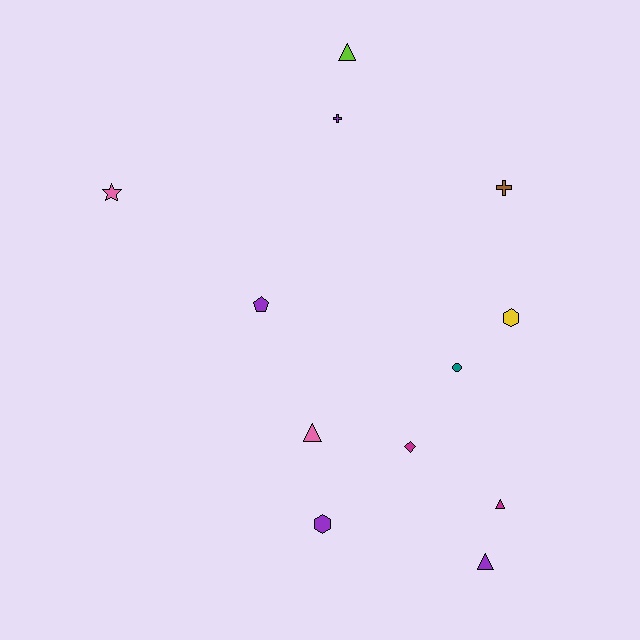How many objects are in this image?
There are 12 objects.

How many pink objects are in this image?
There are 2 pink objects.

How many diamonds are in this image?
There is 1 diamond.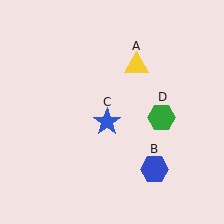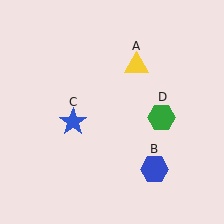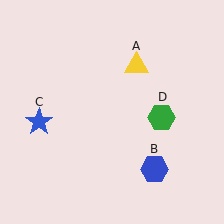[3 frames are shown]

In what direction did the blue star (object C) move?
The blue star (object C) moved left.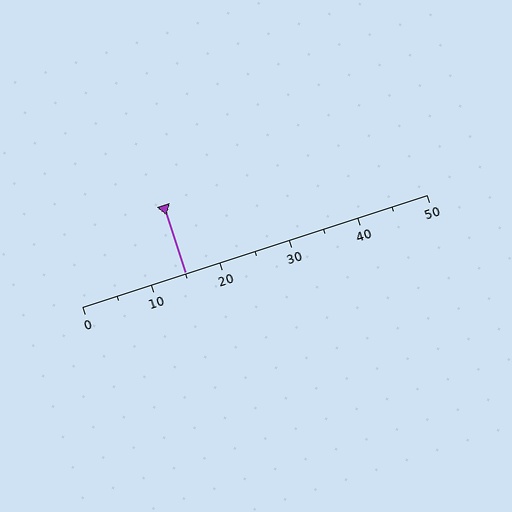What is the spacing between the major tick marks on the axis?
The major ticks are spaced 10 apart.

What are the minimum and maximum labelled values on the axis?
The axis runs from 0 to 50.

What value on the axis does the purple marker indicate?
The marker indicates approximately 15.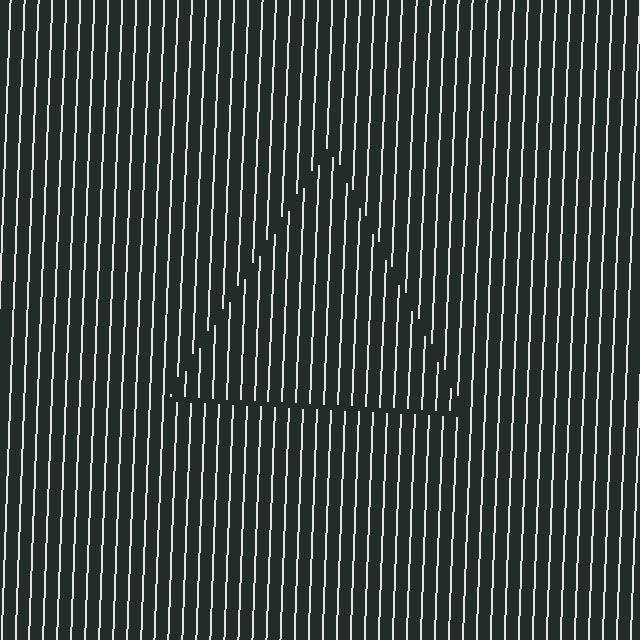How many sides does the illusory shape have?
3 sides — the line-ends trace a triangle.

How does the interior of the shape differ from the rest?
The interior of the shape contains the same grating, shifted by half a period — the contour is defined by the phase discontinuity where line-ends from the inner and outer gratings abut.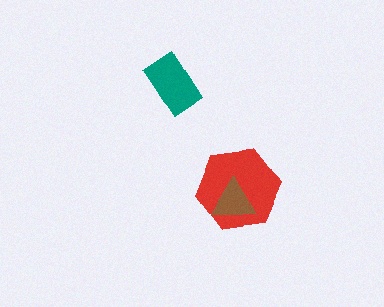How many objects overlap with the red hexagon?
1 object overlaps with the red hexagon.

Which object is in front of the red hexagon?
The brown triangle is in front of the red hexagon.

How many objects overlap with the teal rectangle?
0 objects overlap with the teal rectangle.